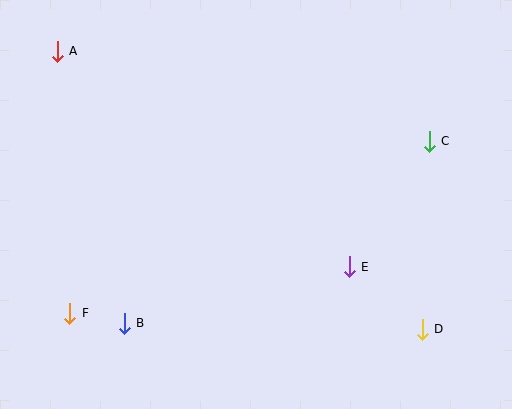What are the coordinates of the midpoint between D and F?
The midpoint between D and F is at (246, 321).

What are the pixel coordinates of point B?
Point B is at (124, 323).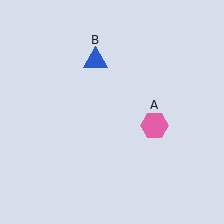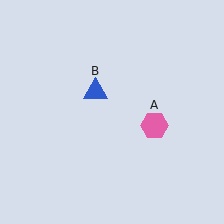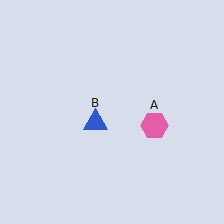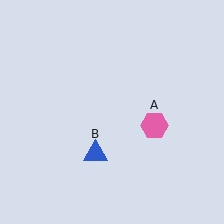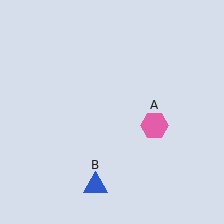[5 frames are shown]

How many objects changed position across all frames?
1 object changed position: blue triangle (object B).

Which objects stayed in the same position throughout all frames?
Pink hexagon (object A) remained stationary.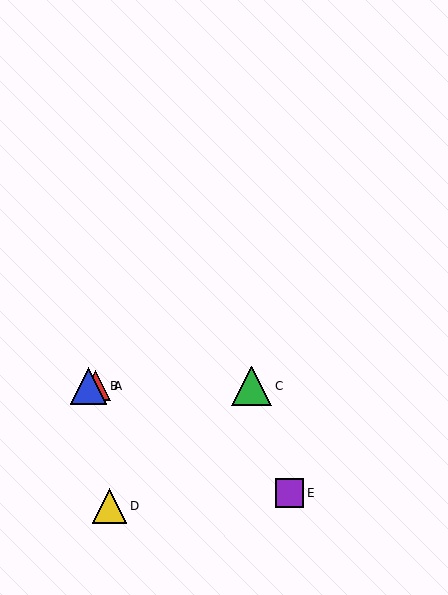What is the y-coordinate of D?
Object D is at y≈506.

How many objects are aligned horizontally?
3 objects (A, B, C) are aligned horizontally.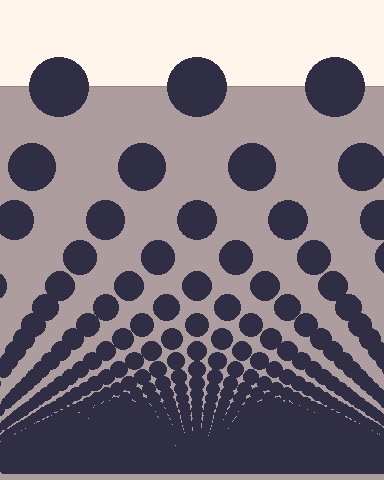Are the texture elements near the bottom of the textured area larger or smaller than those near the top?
Smaller. The gradient is inverted — elements near the bottom are smaller and denser.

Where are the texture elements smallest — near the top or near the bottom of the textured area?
Near the bottom.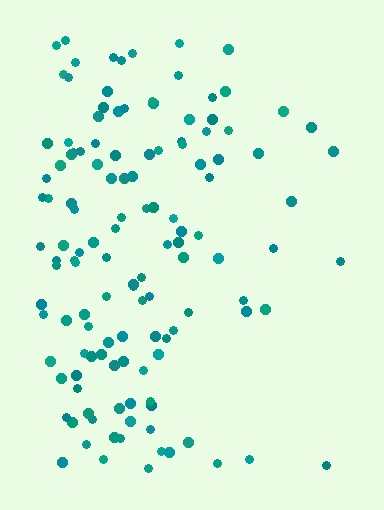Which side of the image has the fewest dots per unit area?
The right.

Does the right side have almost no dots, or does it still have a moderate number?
Still a moderate number, just noticeably fewer than the left.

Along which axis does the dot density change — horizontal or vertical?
Horizontal.